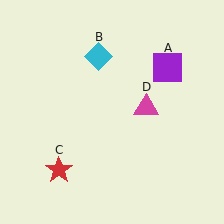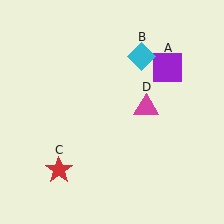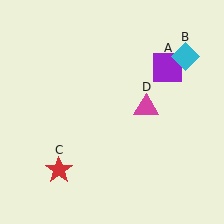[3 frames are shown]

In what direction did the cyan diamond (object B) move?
The cyan diamond (object B) moved right.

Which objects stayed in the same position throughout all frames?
Purple square (object A) and red star (object C) and magenta triangle (object D) remained stationary.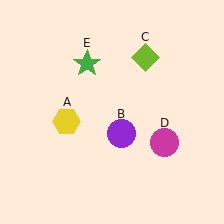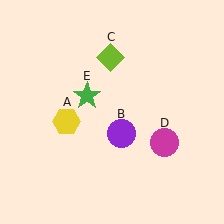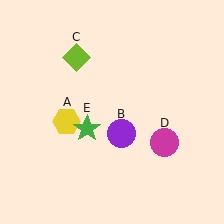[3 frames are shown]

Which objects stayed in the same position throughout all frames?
Yellow hexagon (object A) and purple circle (object B) and magenta circle (object D) remained stationary.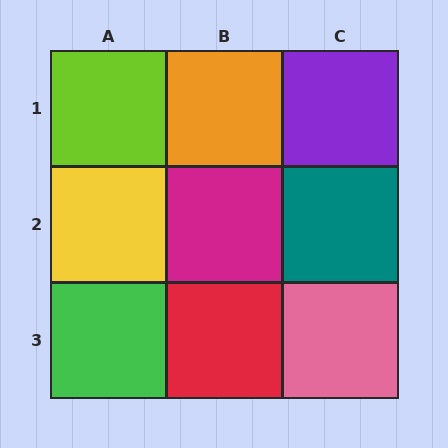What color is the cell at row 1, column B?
Orange.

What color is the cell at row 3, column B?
Red.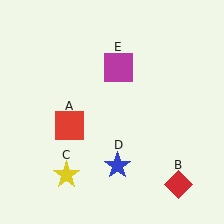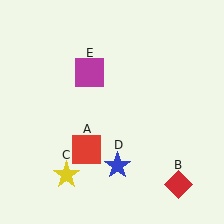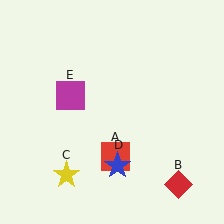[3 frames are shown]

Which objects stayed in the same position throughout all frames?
Red diamond (object B) and yellow star (object C) and blue star (object D) remained stationary.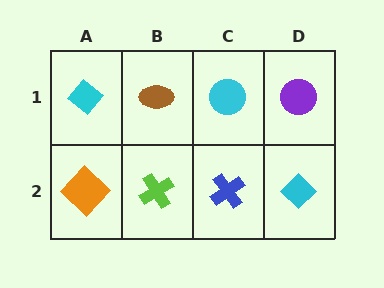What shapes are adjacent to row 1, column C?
A blue cross (row 2, column C), a brown ellipse (row 1, column B), a purple circle (row 1, column D).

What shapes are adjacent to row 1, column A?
An orange diamond (row 2, column A), a brown ellipse (row 1, column B).